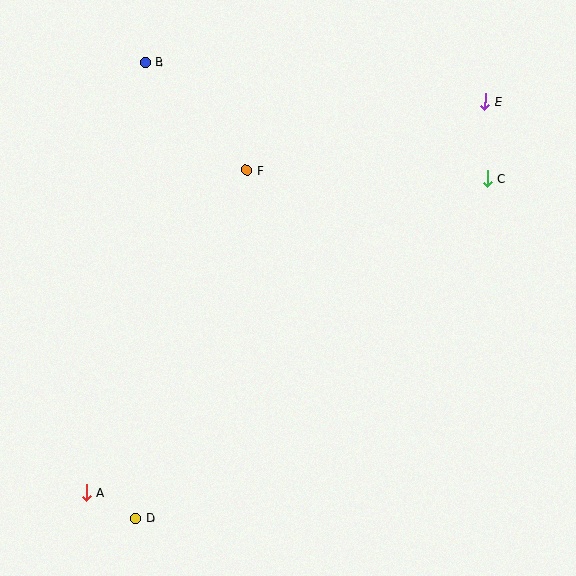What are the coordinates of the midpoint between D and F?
The midpoint between D and F is at (191, 344).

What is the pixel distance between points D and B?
The distance between D and B is 456 pixels.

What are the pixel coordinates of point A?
Point A is at (86, 493).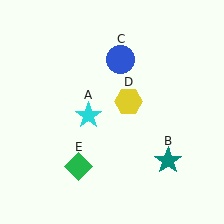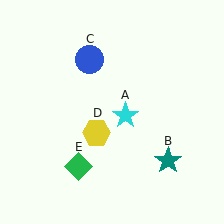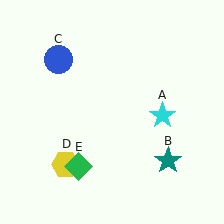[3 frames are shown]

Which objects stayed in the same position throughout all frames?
Teal star (object B) and green diamond (object E) remained stationary.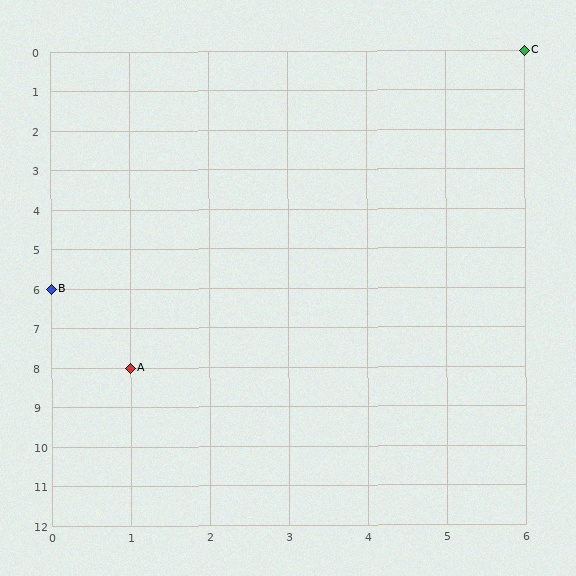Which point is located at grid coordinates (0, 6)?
Point B is at (0, 6).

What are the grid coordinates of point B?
Point B is at grid coordinates (0, 6).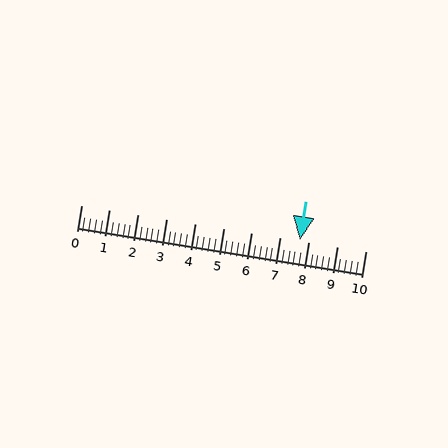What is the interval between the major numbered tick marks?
The major tick marks are spaced 1 units apart.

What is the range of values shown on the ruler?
The ruler shows values from 0 to 10.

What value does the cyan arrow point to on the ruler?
The cyan arrow points to approximately 7.7.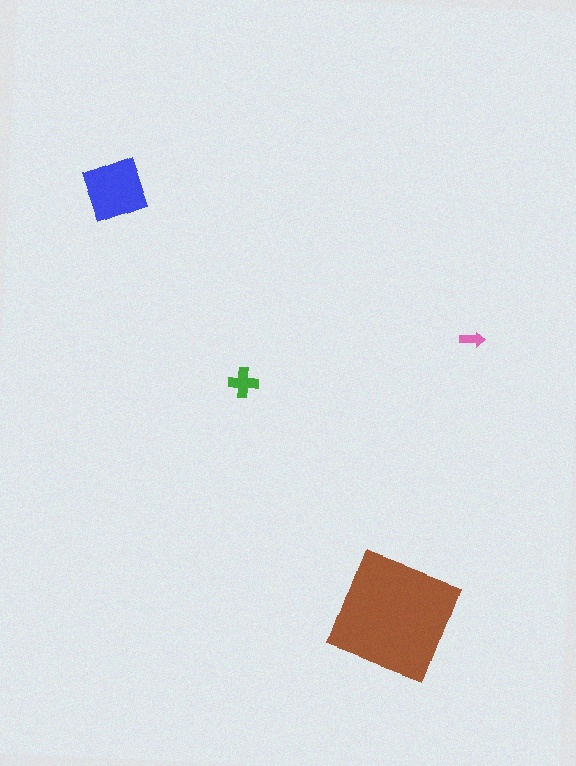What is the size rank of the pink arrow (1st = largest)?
4th.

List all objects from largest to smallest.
The brown square, the blue diamond, the green cross, the pink arrow.